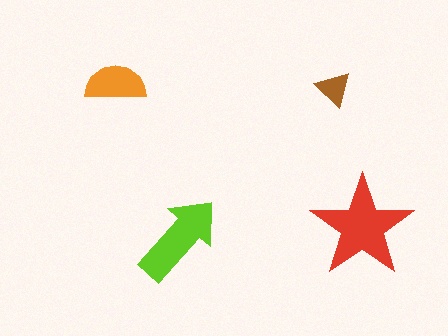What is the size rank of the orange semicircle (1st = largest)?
3rd.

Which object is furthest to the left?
The orange semicircle is leftmost.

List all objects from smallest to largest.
The brown triangle, the orange semicircle, the lime arrow, the red star.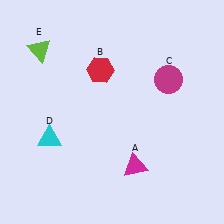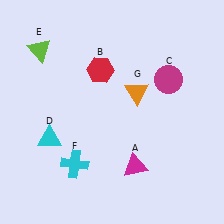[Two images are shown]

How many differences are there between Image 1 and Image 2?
There are 2 differences between the two images.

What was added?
A cyan cross (F), an orange triangle (G) were added in Image 2.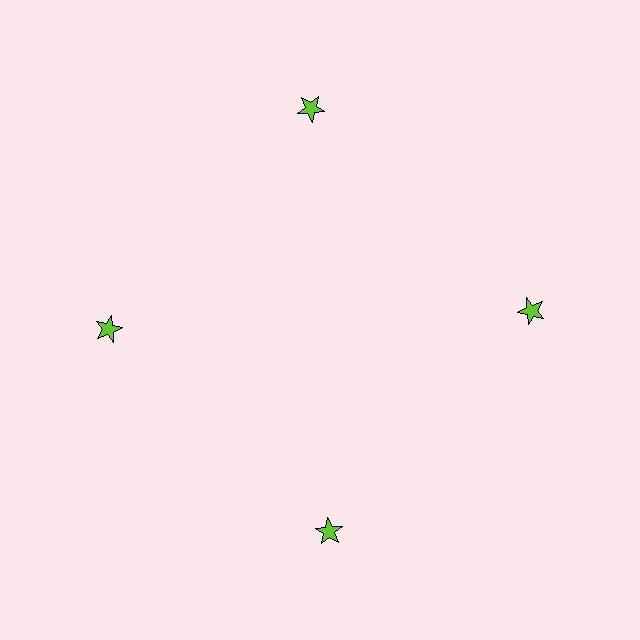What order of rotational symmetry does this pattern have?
This pattern has 4-fold rotational symmetry.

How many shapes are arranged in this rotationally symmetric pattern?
There are 4 shapes, arranged in 4 groups of 1.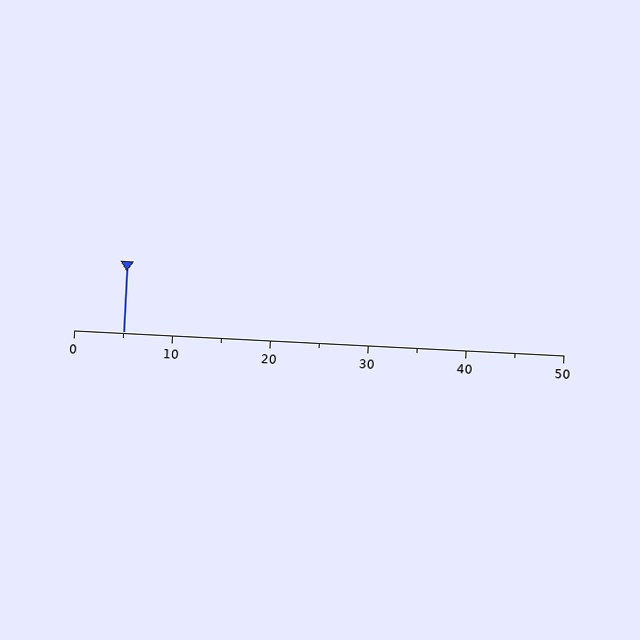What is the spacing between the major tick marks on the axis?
The major ticks are spaced 10 apart.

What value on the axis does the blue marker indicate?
The marker indicates approximately 5.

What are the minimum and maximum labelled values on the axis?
The axis runs from 0 to 50.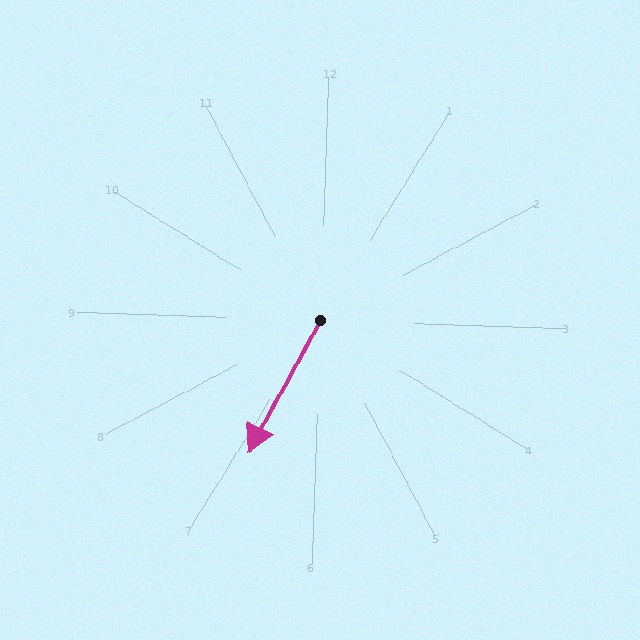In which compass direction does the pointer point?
Southwest.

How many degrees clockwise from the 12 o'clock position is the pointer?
Approximately 207 degrees.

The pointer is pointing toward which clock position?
Roughly 7 o'clock.